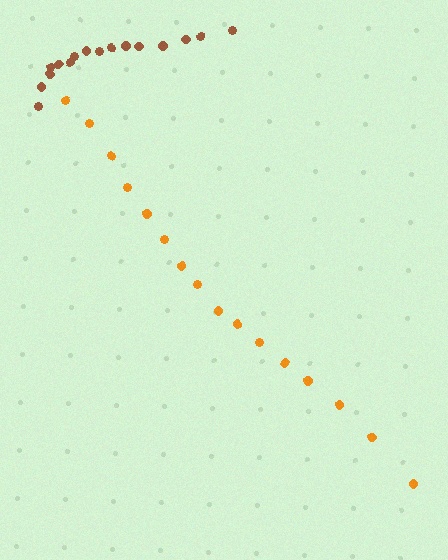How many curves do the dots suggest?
There are 2 distinct paths.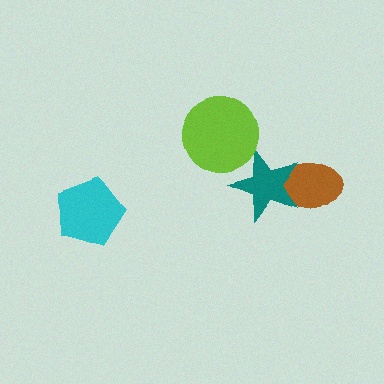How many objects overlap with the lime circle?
1 object overlaps with the lime circle.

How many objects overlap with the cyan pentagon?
0 objects overlap with the cyan pentagon.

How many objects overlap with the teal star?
2 objects overlap with the teal star.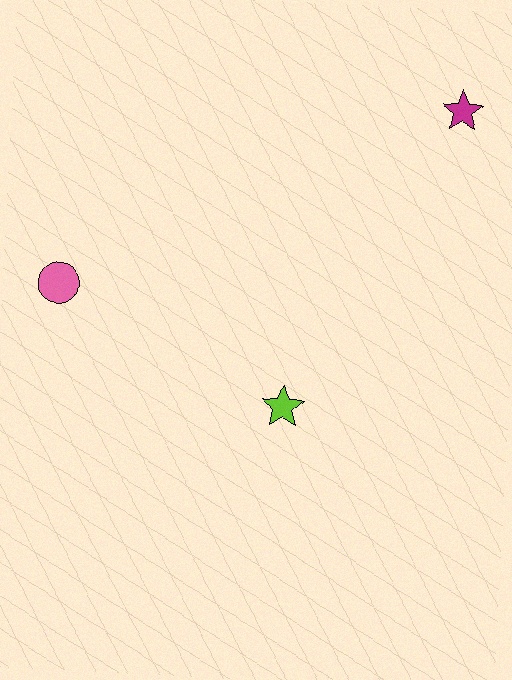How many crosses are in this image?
There are no crosses.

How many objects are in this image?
There are 3 objects.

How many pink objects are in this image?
There is 1 pink object.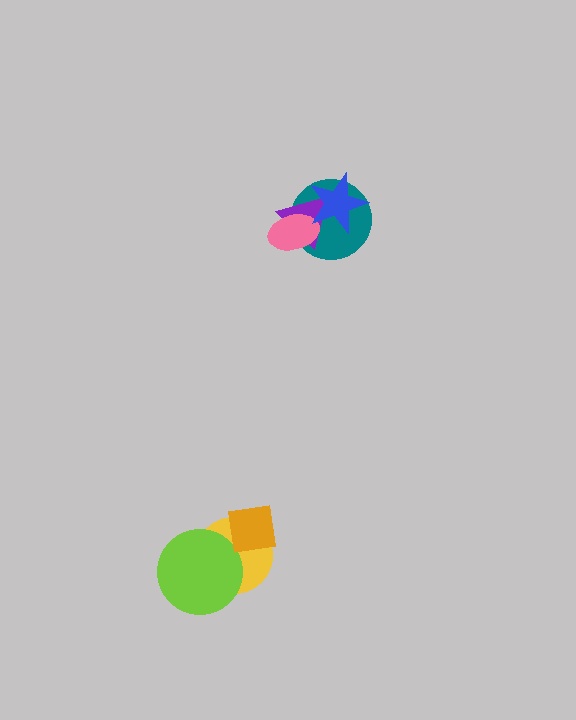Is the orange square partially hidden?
No, no other shape covers it.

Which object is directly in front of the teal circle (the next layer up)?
The purple triangle is directly in front of the teal circle.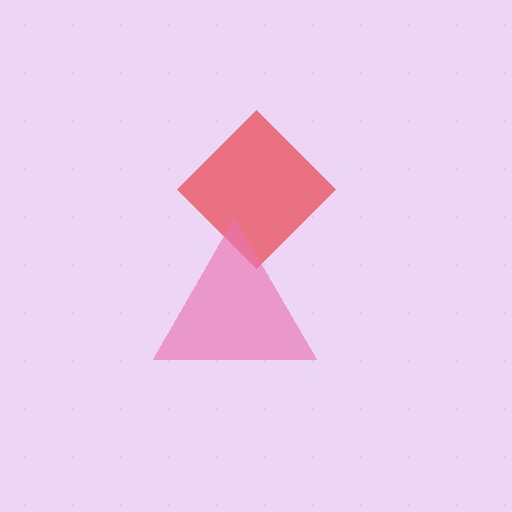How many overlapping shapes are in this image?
There are 2 overlapping shapes in the image.